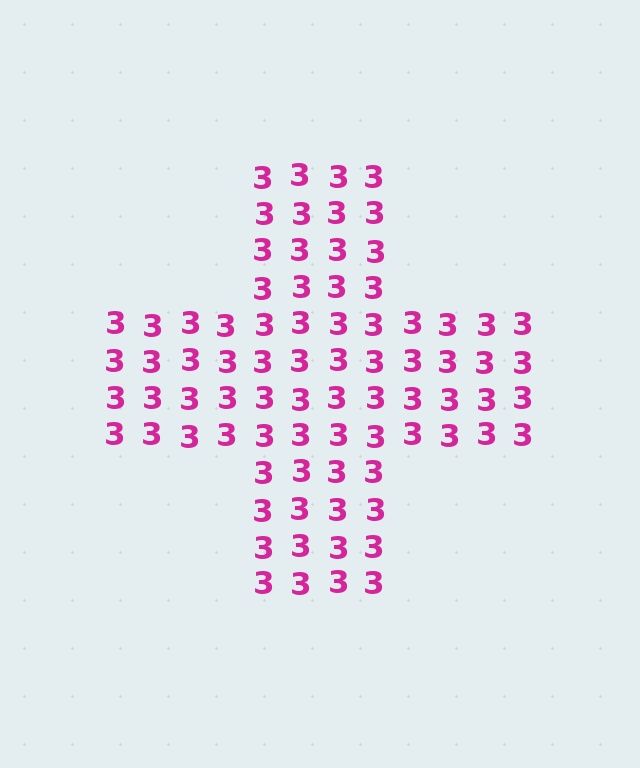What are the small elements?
The small elements are digit 3's.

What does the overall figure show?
The overall figure shows a cross.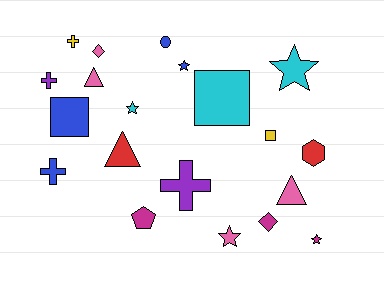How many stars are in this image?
There are 5 stars.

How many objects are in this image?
There are 20 objects.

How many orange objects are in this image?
There are no orange objects.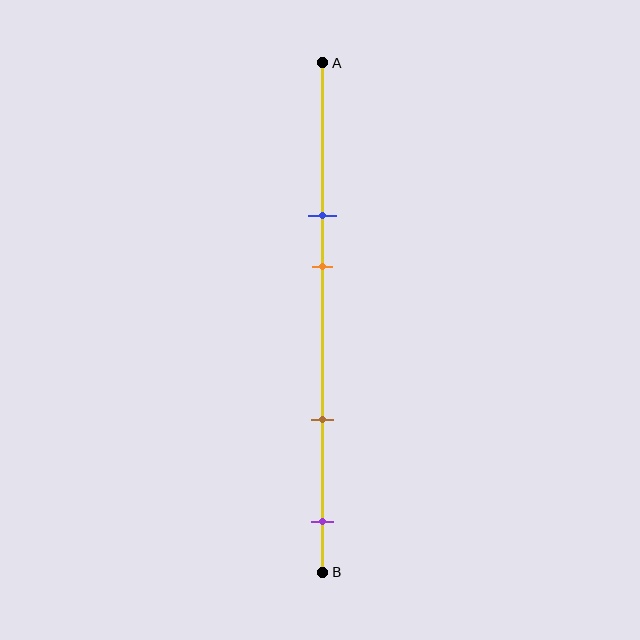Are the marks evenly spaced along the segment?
No, the marks are not evenly spaced.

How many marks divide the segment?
There are 4 marks dividing the segment.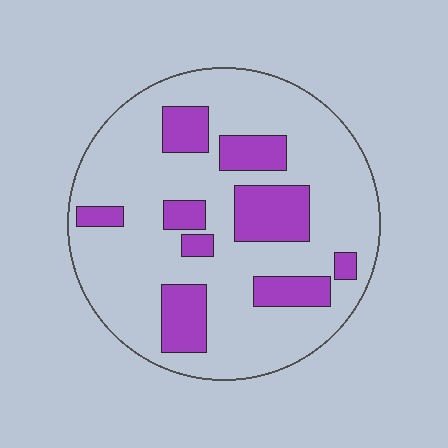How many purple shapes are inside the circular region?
9.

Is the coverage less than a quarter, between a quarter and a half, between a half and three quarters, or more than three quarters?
Less than a quarter.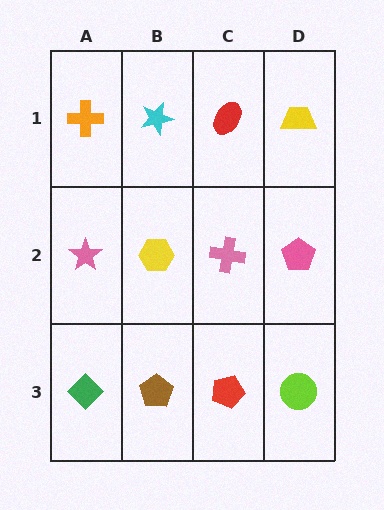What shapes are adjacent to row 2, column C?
A red ellipse (row 1, column C), a red pentagon (row 3, column C), a yellow hexagon (row 2, column B), a pink pentagon (row 2, column D).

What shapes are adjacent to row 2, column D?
A yellow trapezoid (row 1, column D), a lime circle (row 3, column D), a pink cross (row 2, column C).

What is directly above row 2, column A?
An orange cross.